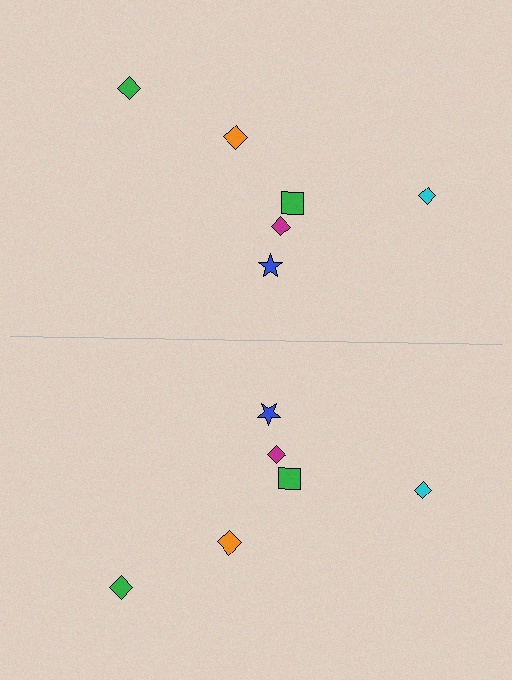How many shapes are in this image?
There are 12 shapes in this image.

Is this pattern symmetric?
Yes, this pattern has bilateral (reflection) symmetry.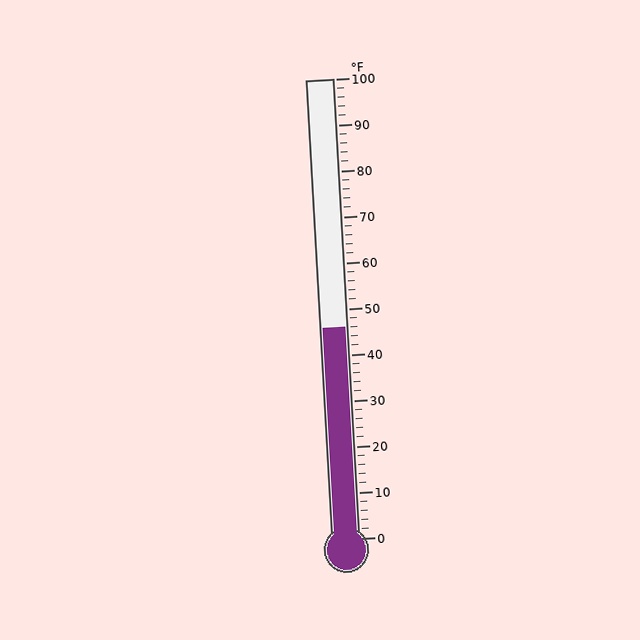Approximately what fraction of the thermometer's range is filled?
The thermometer is filled to approximately 45% of its range.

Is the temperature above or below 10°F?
The temperature is above 10°F.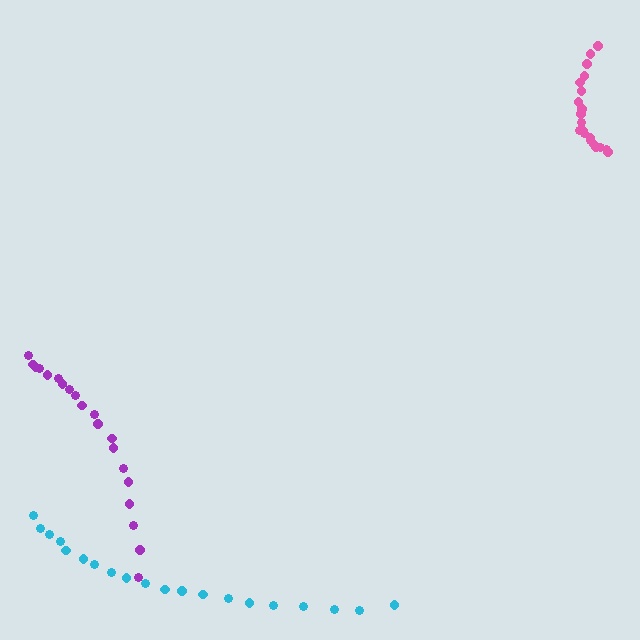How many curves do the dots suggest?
There are 3 distinct paths.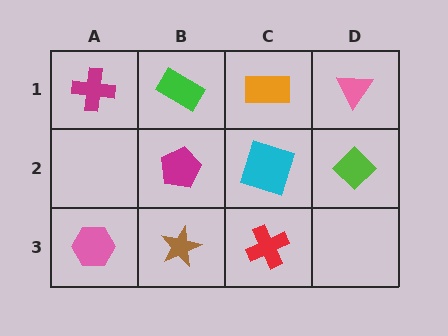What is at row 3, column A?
A pink hexagon.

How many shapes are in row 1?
4 shapes.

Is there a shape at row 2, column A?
No, that cell is empty.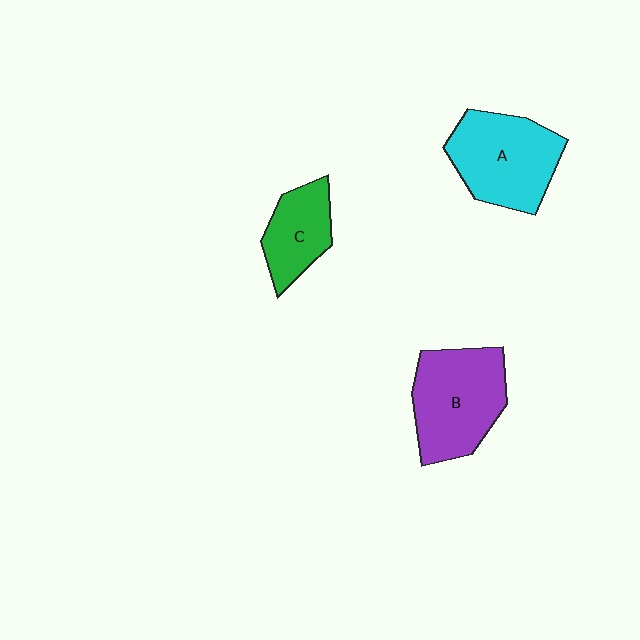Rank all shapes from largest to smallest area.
From largest to smallest: B (purple), A (cyan), C (green).